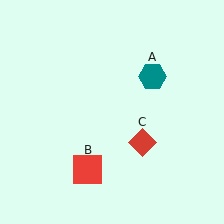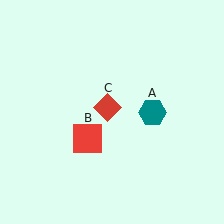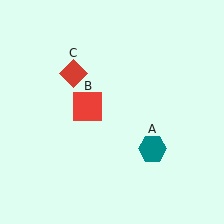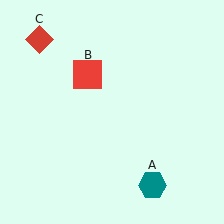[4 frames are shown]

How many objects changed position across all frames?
3 objects changed position: teal hexagon (object A), red square (object B), red diamond (object C).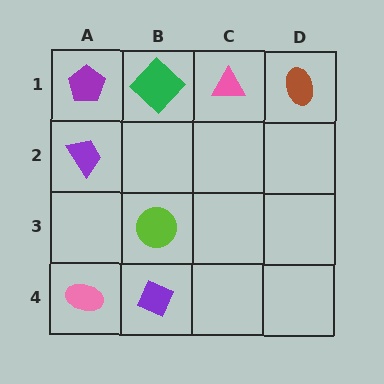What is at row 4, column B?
A purple diamond.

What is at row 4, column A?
A pink ellipse.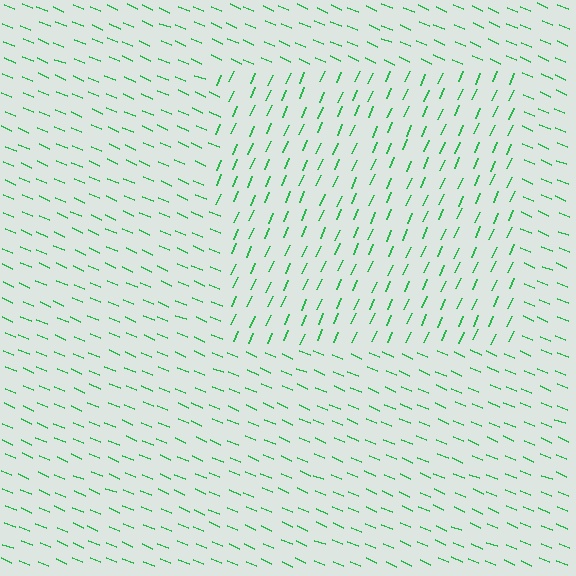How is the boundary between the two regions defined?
The boundary is defined purely by a change in line orientation (approximately 89 degrees difference). All lines are the same color and thickness.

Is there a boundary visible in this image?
Yes, there is a texture boundary formed by a change in line orientation.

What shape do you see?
I see a rectangle.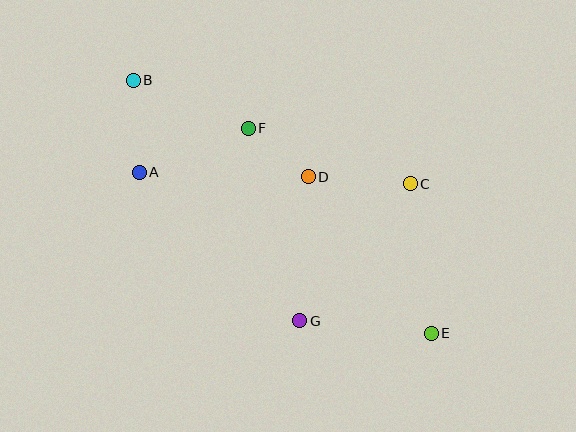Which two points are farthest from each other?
Points B and E are farthest from each other.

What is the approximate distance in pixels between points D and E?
The distance between D and E is approximately 199 pixels.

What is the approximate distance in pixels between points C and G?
The distance between C and G is approximately 176 pixels.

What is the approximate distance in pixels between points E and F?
The distance between E and F is approximately 275 pixels.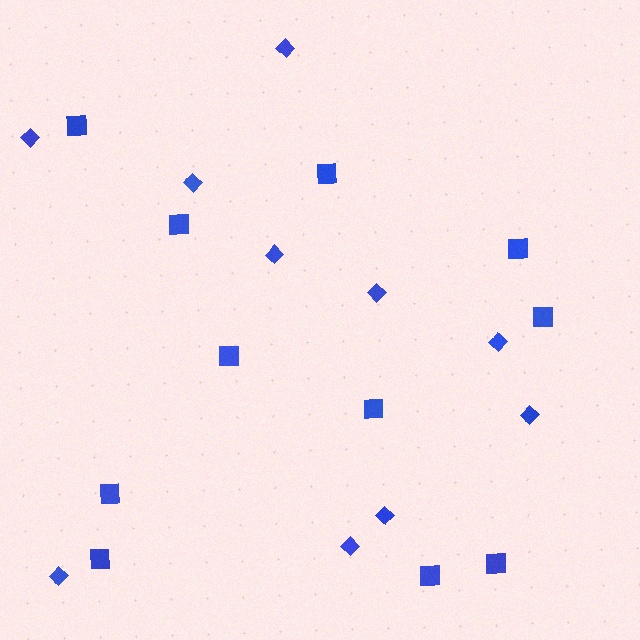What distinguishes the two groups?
There are 2 groups: one group of squares (11) and one group of diamonds (10).